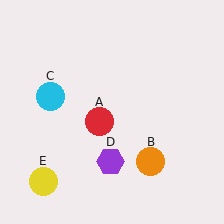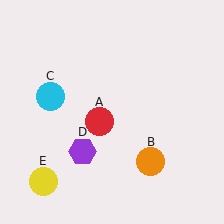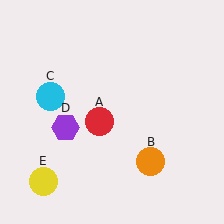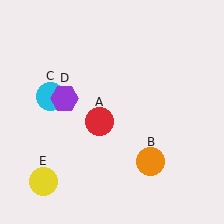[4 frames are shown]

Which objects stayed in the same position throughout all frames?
Red circle (object A) and orange circle (object B) and cyan circle (object C) and yellow circle (object E) remained stationary.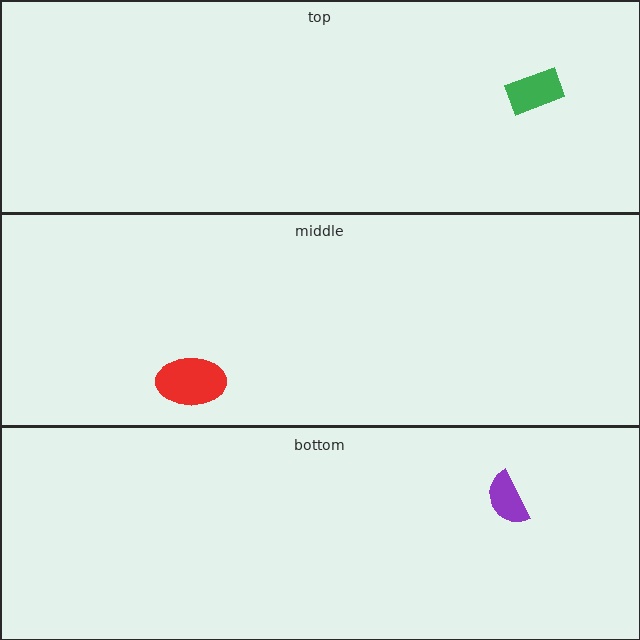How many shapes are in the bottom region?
1.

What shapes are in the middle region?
The red ellipse.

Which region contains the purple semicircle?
The bottom region.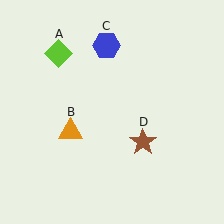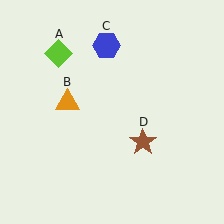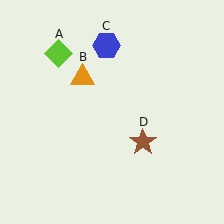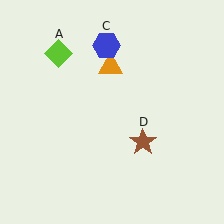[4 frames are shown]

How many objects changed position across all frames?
1 object changed position: orange triangle (object B).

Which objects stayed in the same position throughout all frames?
Lime diamond (object A) and blue hexagon (object C) and brown star (object D) remained stationary.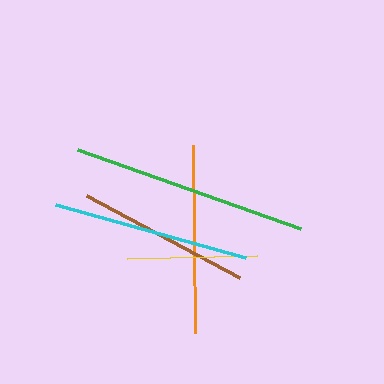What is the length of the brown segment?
The brown segment is approximately 173 pixels long.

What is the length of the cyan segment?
The cyan segment is approximately 197 pixels long.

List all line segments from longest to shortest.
From longest to shortest: green, cyan, orange, brown, yellow.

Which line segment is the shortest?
The yellow line is the shortest at approximately 130 pixels.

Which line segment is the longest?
The green line is the longest at approximately 237 pixels.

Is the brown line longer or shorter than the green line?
The green line is longer than the brown line.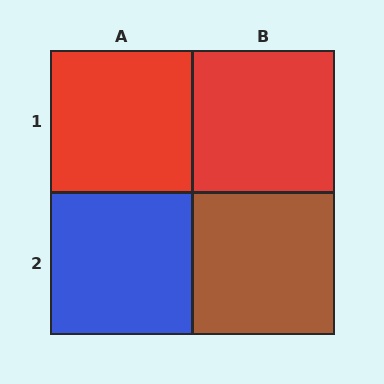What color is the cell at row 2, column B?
Brown.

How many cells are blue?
1 cell is blue.